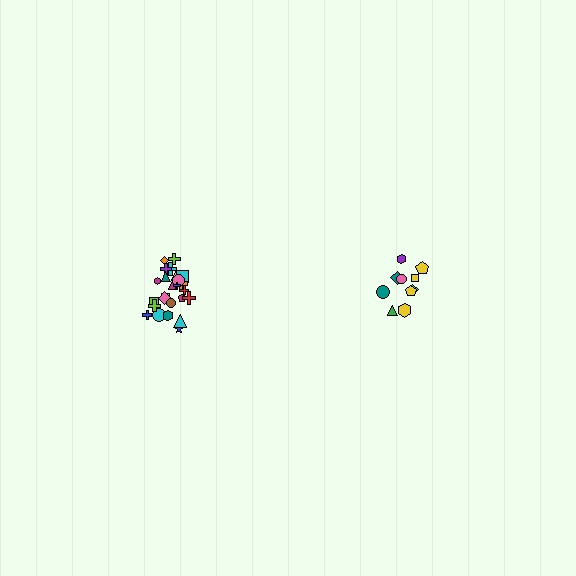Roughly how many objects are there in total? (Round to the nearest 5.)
Roughly 35 objects in total.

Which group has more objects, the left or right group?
The left group.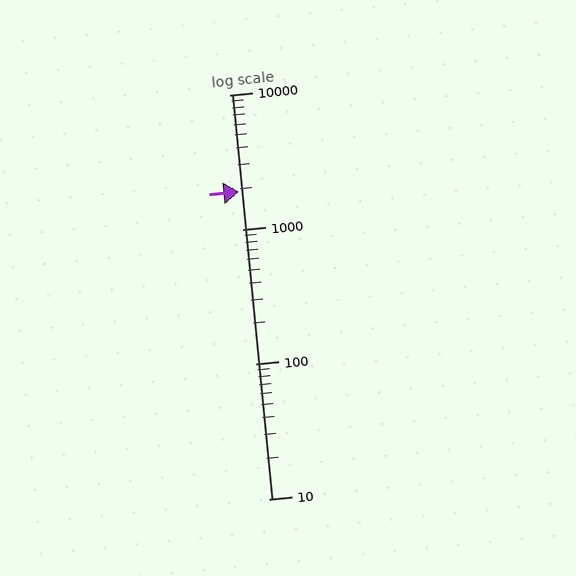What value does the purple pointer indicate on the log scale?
The pointer indicates approximately 1900.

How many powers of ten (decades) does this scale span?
The scale spans 3 decades, from 10 to 10000.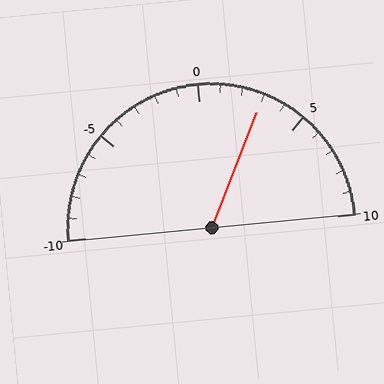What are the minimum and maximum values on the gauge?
The gauge ranges from -10 to 10.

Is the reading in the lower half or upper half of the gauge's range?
The reading is in the upper half of the range (-10 to 10).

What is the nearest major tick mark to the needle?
The nearest major tick mark is 5.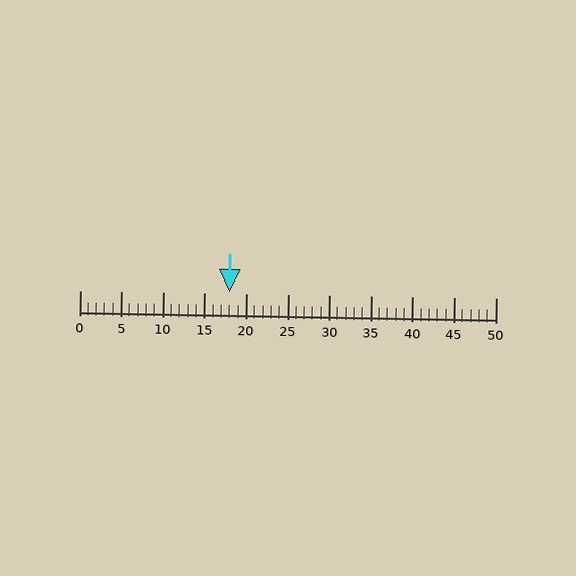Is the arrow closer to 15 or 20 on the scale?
The arrow is closer to 20.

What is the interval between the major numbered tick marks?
The major tick marks are spaced 5 units apart.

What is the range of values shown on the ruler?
The ruler shows values from 0 to 50.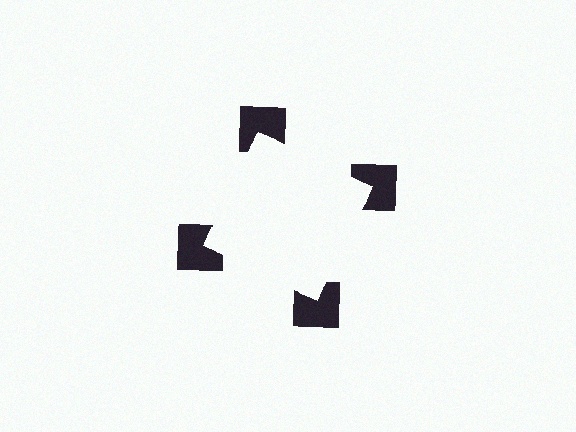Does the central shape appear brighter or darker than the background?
It typically appears slightly brighter than the background, even though no actual brightness change is drawn.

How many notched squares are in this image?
There are 4 — one at each vertex of the illusory square.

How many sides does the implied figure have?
4 sides.